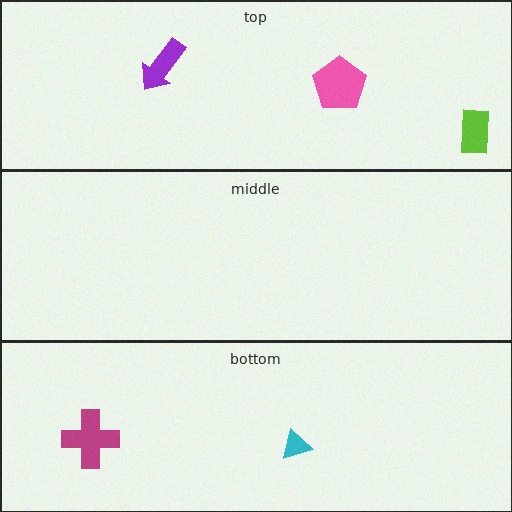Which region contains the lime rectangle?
The top region.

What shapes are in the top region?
The lime rectangle, the pink pentagon, the purple arrow.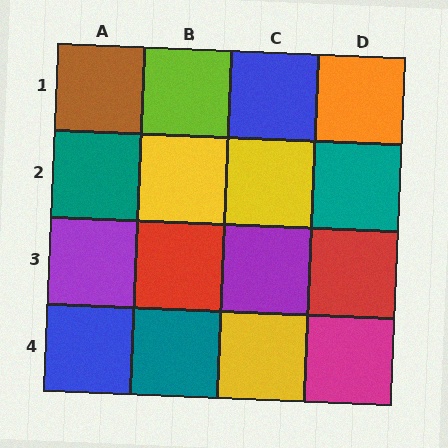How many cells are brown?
1 cell is brown.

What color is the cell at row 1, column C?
Blue.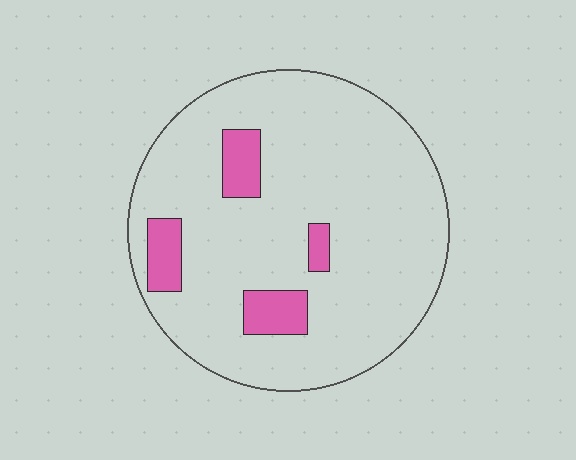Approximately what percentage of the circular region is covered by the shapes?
Approximately 10%.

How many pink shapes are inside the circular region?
4.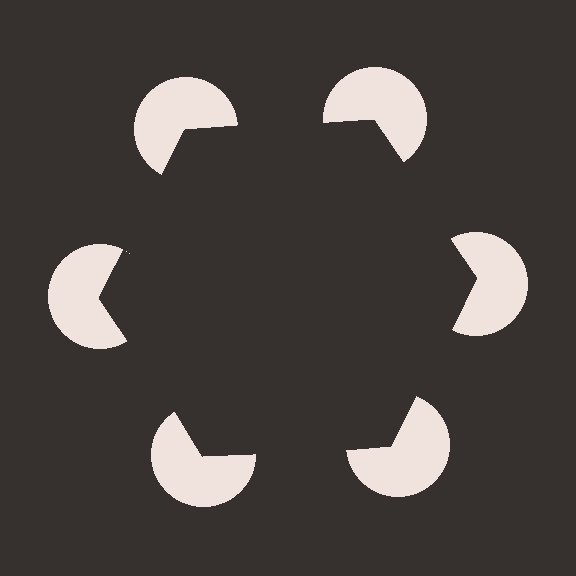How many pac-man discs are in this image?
There are 6 — one at each vertex of the illusory hexagon.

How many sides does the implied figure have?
6 sides.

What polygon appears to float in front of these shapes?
An illusory hexagon — its edges are inferred from the aligned wedge cuts in the pac-man discs, not physically drawn.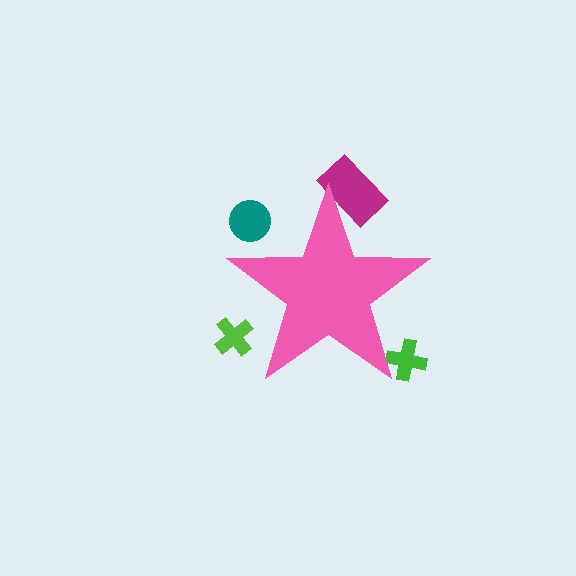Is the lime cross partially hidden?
Yes, the lime cross is partially hidden behind the pink star.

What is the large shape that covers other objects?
A pink star.